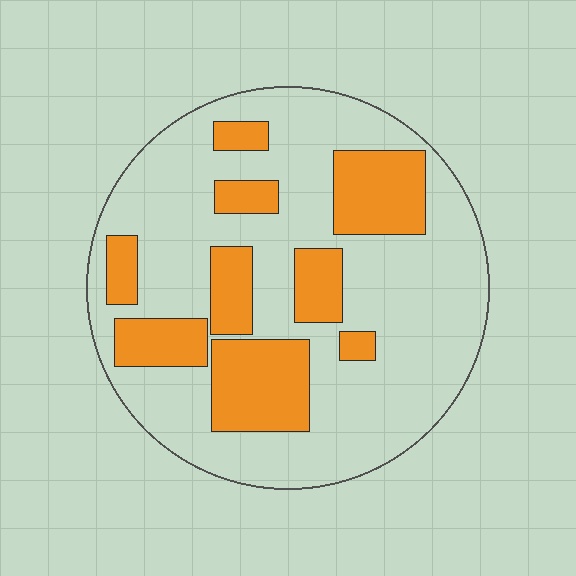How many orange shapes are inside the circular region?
9.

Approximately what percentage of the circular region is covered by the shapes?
Approximately 30%.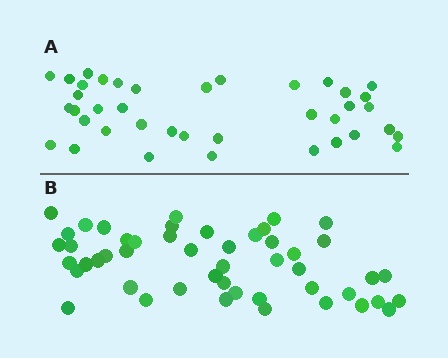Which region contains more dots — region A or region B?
Region B (the bottom region) has more dots.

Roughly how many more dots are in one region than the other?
Region B has roughly 10 or so more dots than region A.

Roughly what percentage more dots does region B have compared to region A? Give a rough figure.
About 25% more.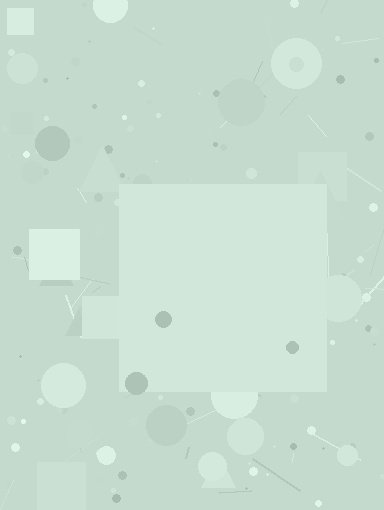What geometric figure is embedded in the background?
A square is embedded in the background.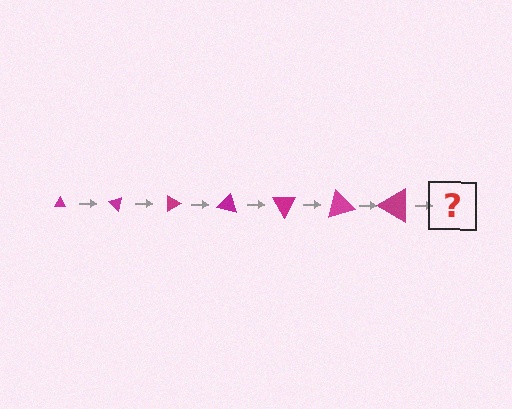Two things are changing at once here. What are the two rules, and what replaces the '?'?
The two rules are that the triangle grows larger each step and it rotates 45 degrees each step. The '?' should be a triangle, larger than the previous one and rotated 315 degrees from the start.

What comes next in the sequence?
The next element should be a triangle, larger than the previous one and rotated 315 degrees from the start.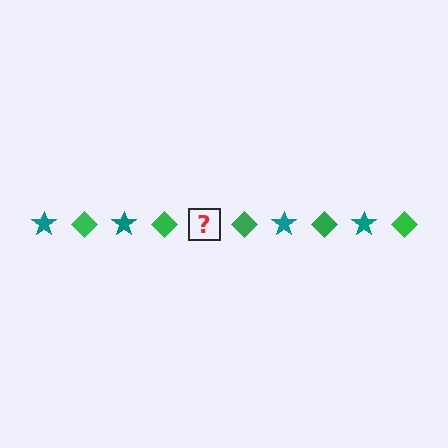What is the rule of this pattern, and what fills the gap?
The rule is that the pattern alternates between teal star and green diamond. The gap should be filled with a teal star.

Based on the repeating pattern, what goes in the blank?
The blank should be a teal star.